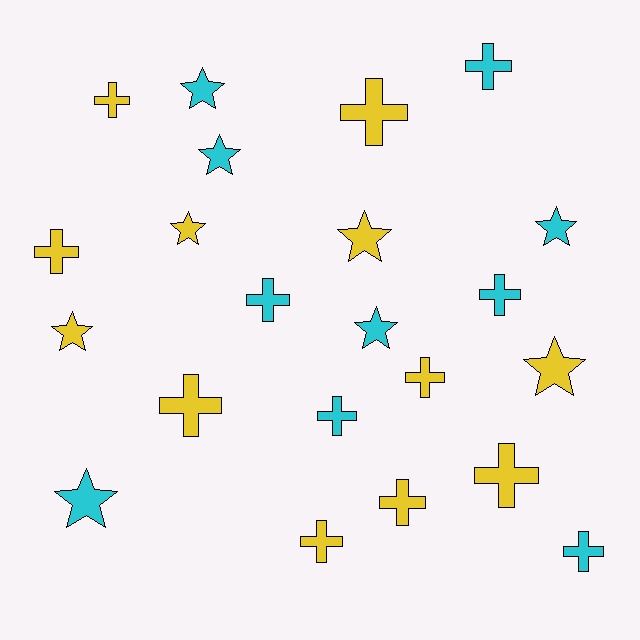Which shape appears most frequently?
Cross, with 13 objects.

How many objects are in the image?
There are 22 objects.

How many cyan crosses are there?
There are 5 cyan crosses.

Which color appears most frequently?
Yellow, with 12 objects.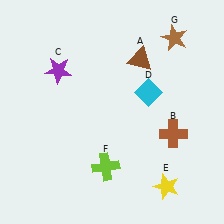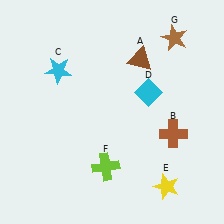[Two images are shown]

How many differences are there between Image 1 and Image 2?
There is 1 difference between the two images.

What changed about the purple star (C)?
In Image 1, C is purple. In Image 2, it changed to cyan.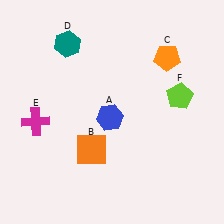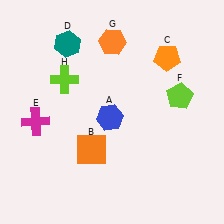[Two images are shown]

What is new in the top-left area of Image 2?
A lime cross (H) was added in the top-left area of Image 2.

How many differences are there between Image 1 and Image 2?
There are 2 differences between the two images.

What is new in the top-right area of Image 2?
An orange hexagon (G) was added in the top-right area of Image 2.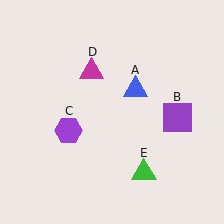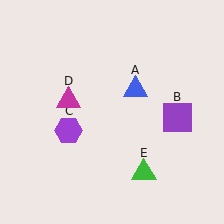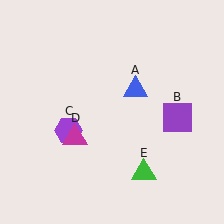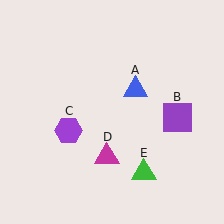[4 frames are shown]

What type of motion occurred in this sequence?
The magenta triangle (object D) rotated counterclockwise around the center of the scene.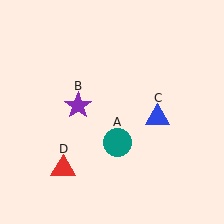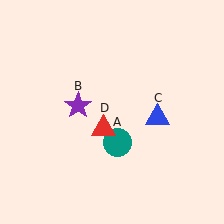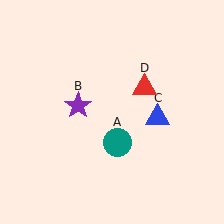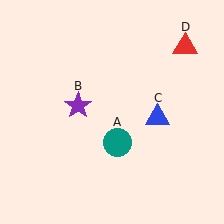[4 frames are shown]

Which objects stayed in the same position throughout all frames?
Teal circle (object A) and purple star (object B) and blue triangle (object C) remained stationary.